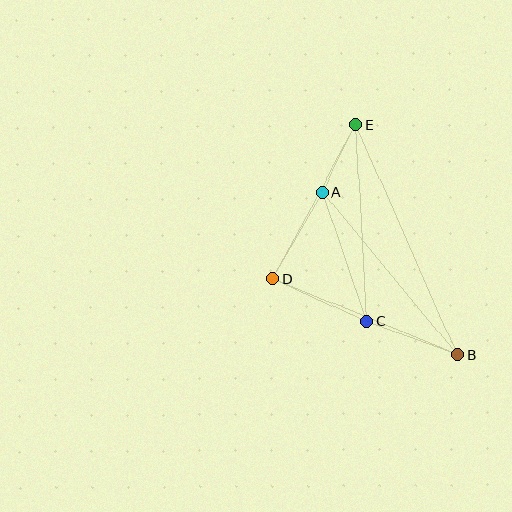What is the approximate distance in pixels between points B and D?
The distance between B and D is approximately 200 pixels.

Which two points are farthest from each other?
Points B and E are farthest from each other.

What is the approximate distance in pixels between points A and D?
The distance between A and D is approximately 100 pixels.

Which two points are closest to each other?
Points A and E are closest to each other.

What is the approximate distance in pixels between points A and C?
The distance between A and C is approximately 137 pixels.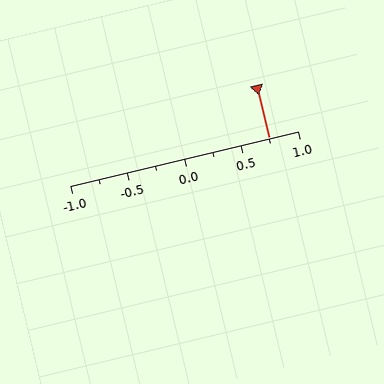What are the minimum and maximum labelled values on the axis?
The axis runs from -1.0 to 1.0.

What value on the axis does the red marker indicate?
The marker indicates approximately 0.75.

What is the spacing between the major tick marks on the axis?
The major ticks are spaced 0.5 apart.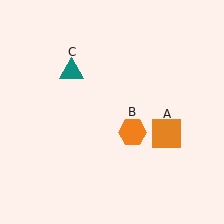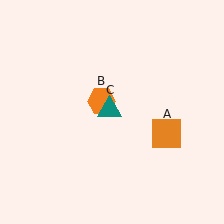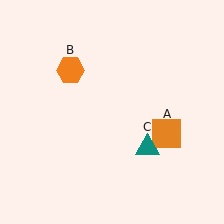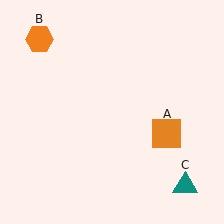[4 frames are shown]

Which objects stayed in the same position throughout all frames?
Orange square (object A) remained stationary.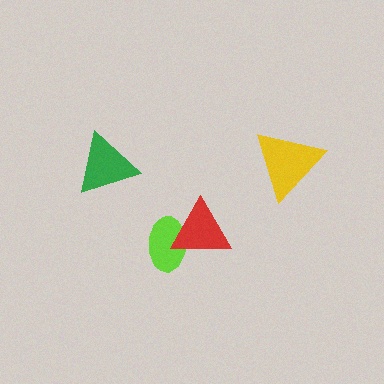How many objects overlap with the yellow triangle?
0 objects overlap with the yellow triangle.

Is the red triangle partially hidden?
No, no other shape covers it.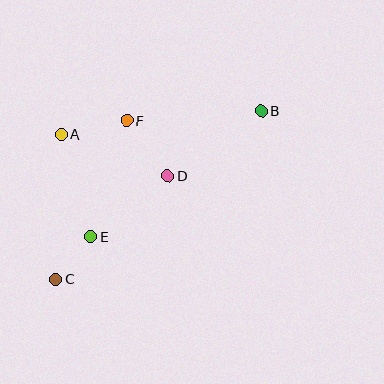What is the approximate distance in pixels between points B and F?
The distance between B and F is approximately 134 pixels.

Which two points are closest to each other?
Points C and E are closest to each other.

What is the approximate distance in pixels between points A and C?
The distance between A and C is approximately 145 pixels.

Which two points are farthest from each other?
Points B and C are farthest from each other.